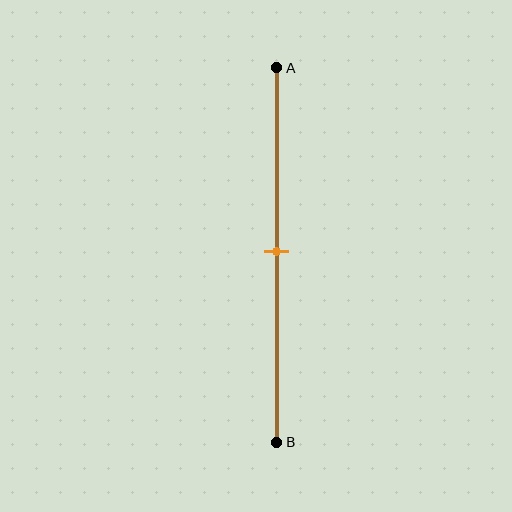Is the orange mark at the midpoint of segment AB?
Yes, the mark is approximately at the midpoint.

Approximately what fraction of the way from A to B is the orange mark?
The orange mark is approximately 50% of the way from A to B.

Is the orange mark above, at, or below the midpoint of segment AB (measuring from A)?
The orange mark is approximately at the midpoint of segment AB.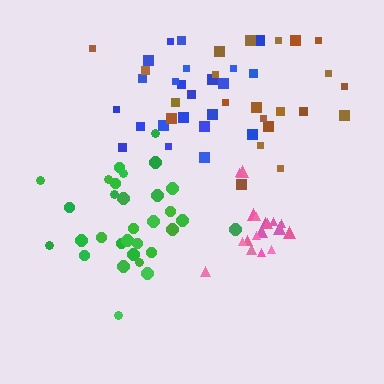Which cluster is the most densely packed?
Green.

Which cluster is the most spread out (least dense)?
Brown.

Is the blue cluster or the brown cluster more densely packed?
Blue.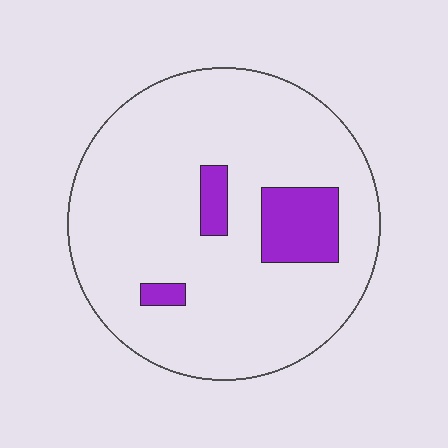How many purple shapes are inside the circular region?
3.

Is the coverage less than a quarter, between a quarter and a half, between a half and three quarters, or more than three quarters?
Less than a quarter.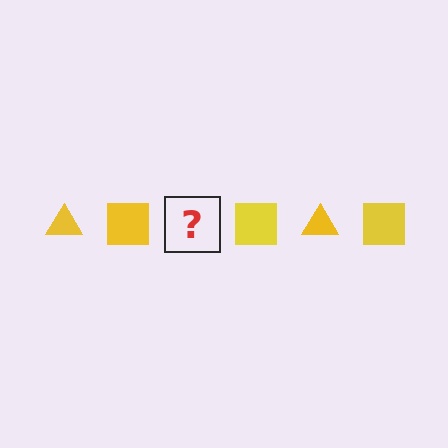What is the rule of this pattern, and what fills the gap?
The rule is that the pattern cycles through triangle, square shapes in yellow. The gap should be filled with a yellow triangle.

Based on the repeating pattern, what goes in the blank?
The blank should be a yellow triangle.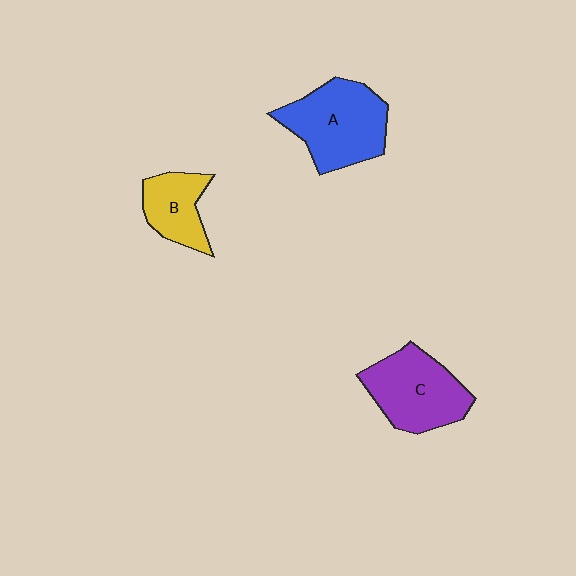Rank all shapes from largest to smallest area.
From largest to smallest: A (blue), C (purple), B (yellow).